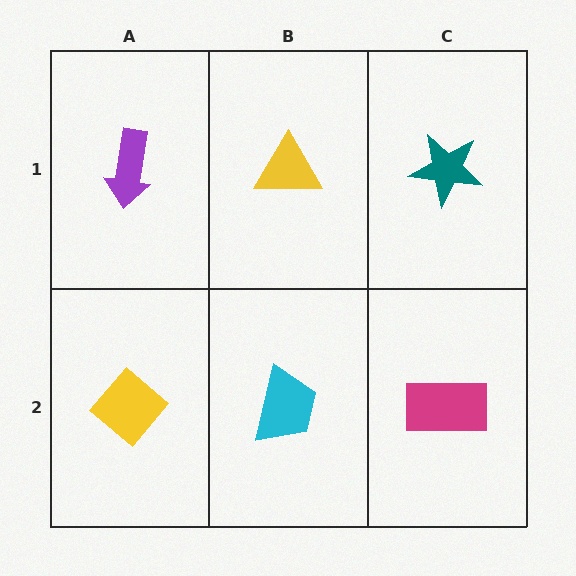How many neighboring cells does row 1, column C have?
2.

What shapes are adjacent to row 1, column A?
A yellow diamond (row 2, column A), a yellow triangle (row 1, column B).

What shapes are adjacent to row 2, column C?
A teal star (row 1, column C), a cyan trapezoid (row 2, column B).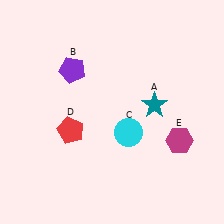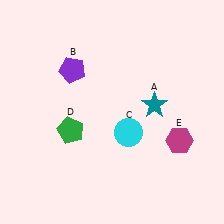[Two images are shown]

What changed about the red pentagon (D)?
In Image 1, D is red. In Image 2, it changed to green.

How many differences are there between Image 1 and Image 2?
There is 1 difference between the two images.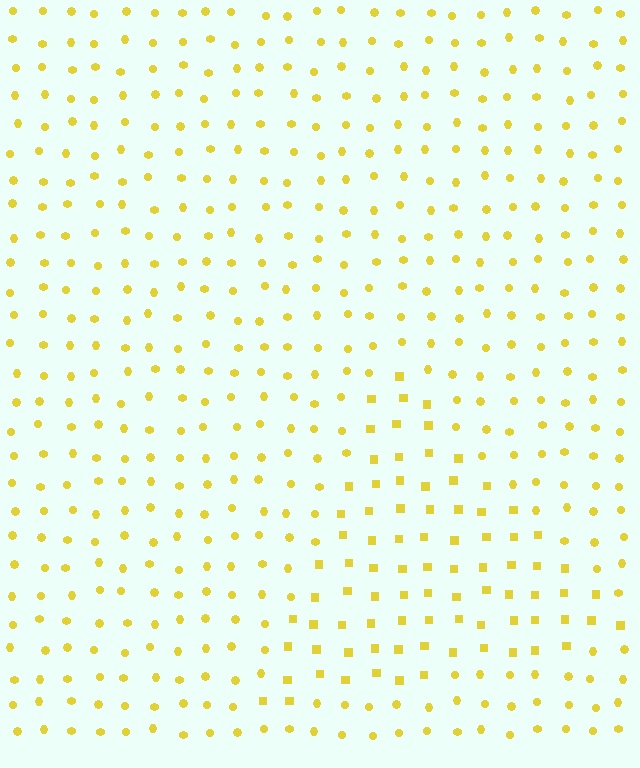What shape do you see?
I see a triangle.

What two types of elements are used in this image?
The image uses squares inside the triangle region and circles outside it.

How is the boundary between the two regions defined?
The boundary is defined by a change in element shape: squares inside vs. circles outside. All elements share the same color and spacing.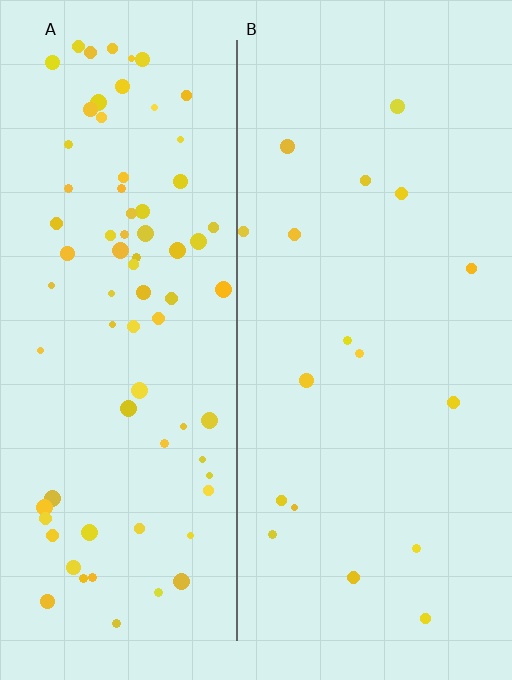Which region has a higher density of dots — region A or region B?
A (the left).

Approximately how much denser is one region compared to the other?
Approximately 4.4× — region A over region B.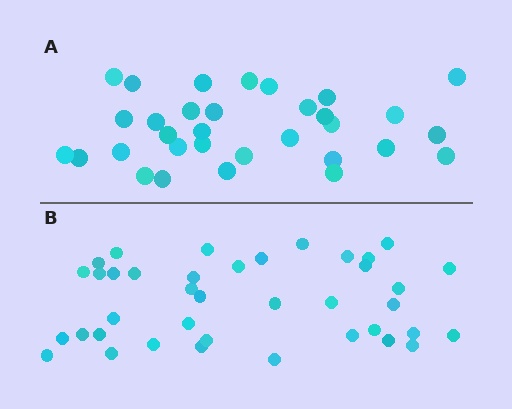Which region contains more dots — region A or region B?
Region B (the bottom region) has more dots.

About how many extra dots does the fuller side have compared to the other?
Region B has roughly 8 or so more dots than region A.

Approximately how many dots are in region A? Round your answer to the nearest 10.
About 30 dots. (The exact count is 32, which rounds to 30.)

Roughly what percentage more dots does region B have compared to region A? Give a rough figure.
About 20% more.